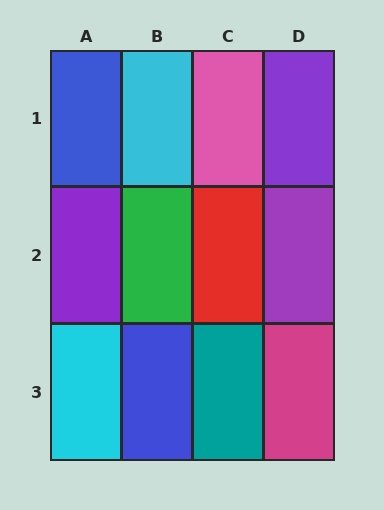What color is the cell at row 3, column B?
Blue.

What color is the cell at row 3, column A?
Cyan.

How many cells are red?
1 cell is red.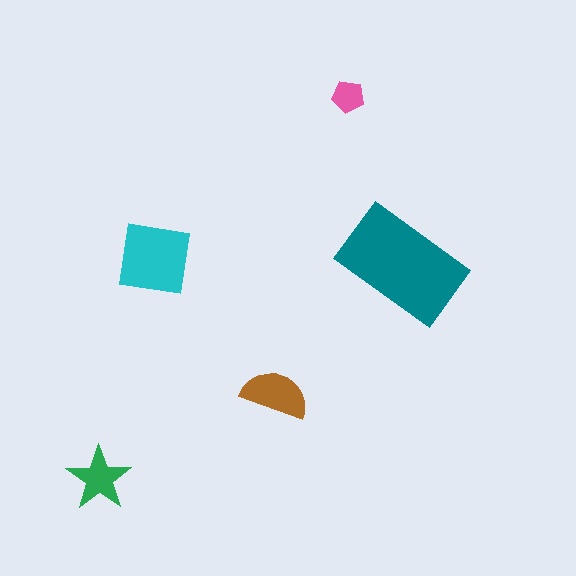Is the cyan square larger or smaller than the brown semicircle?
Larger.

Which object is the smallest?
The pink pentagon.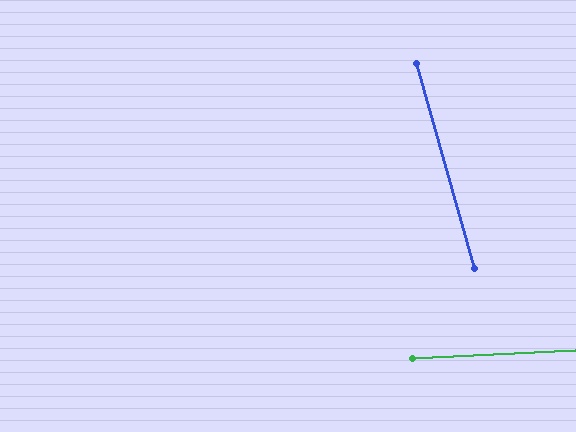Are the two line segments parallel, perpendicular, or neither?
Neither parallel nor perpendicular — they differ by about 77°.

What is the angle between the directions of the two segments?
Approximately 77 degrees.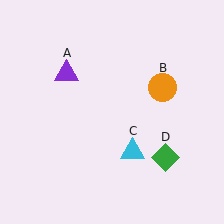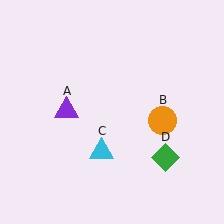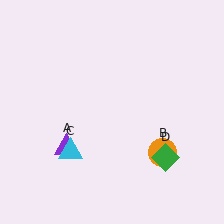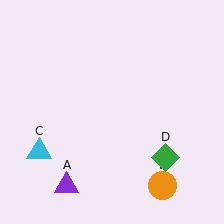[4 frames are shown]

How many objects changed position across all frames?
3 objects changed position: purple triangle (object A), orange circle (object B), cyan triangle (object C).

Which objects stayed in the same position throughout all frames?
Green diamond (object D) remained stationary.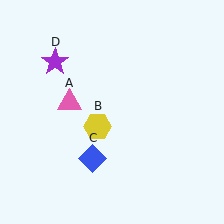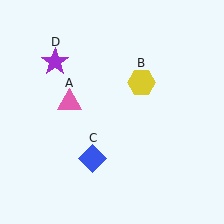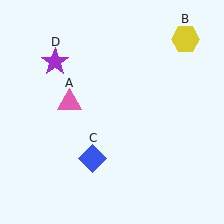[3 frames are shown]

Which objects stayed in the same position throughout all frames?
Pink triangle (object A) and blue diamond (object C) and purple star (object D) remained stationary.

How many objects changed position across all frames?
1 object changed position: yellow hexagon (object B).